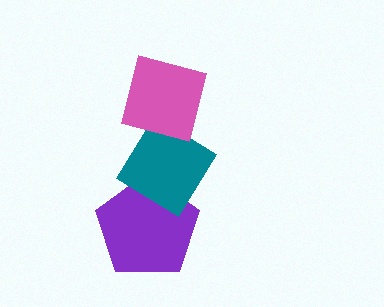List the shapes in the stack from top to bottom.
From top to bottom: the pink square, the teal diamond, the purple pentagon.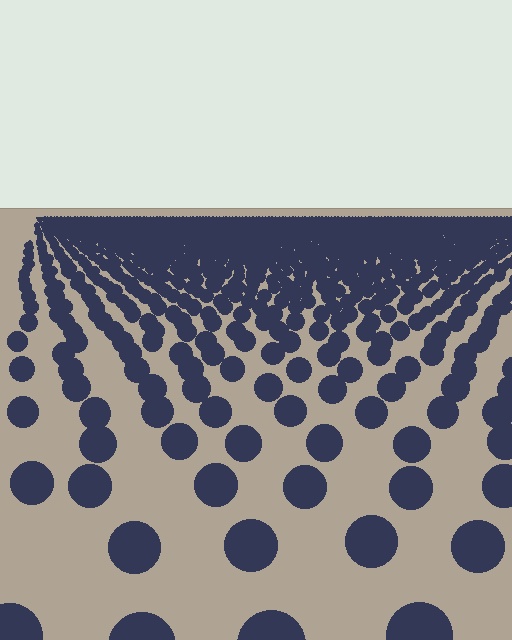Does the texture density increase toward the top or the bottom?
Density increases toward the top.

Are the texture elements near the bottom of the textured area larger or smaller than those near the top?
Larger. Near the bottom, elements are closer to the viewer and appear at a bigger on-screen size.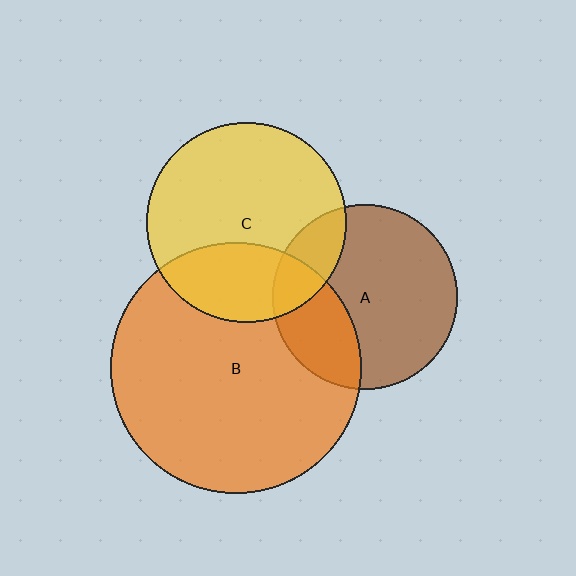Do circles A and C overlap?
Yes.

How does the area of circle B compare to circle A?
Approximately 1.8 times.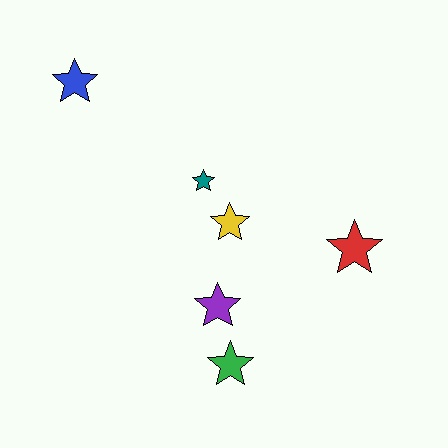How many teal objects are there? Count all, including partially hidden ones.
There is 1 teal object.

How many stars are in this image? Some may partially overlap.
There are 6 stars.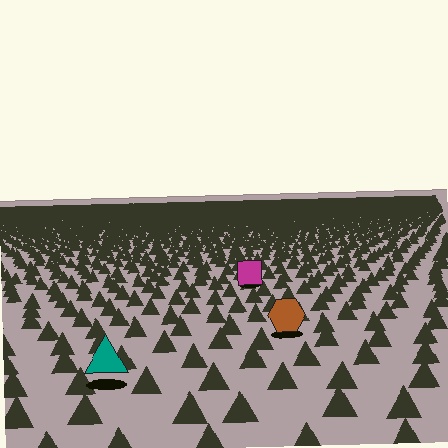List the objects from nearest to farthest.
From nearest to farthest: the teal triangle, the brown hexagon, the magenta square.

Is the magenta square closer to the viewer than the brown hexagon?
No. The brown hexagon is closer — you can tell from the texture gradient: the ground texture is coarser near it.